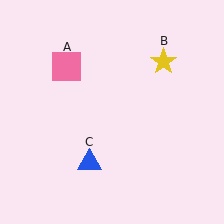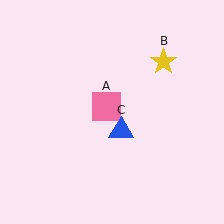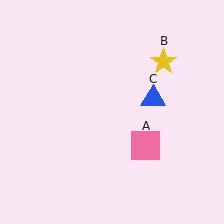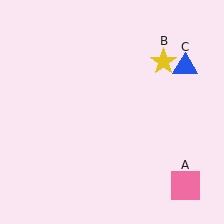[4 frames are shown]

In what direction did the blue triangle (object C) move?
The blue triangle (object C) moved up and to the right.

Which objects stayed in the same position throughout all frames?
Yellow star (object B) remained stationary.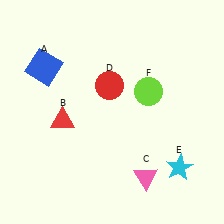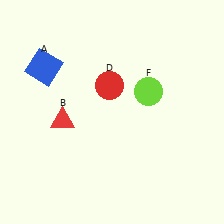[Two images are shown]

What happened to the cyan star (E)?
The cyan star (E) was removed in Image 2. It was in the bottom-right area of Image 1.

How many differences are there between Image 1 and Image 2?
There are 2 differences between the two images.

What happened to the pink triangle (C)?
The pink triangle (C) was removed in Image 2. It was in the bottom-right area of Image 1.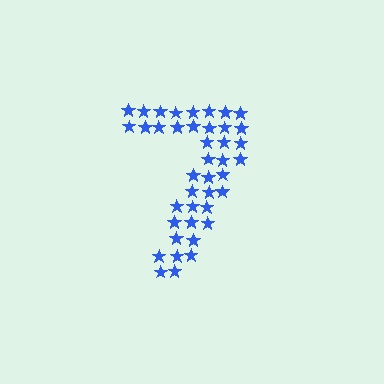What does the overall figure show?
The overall figure shows the digit 7.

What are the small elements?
The small elements are stars.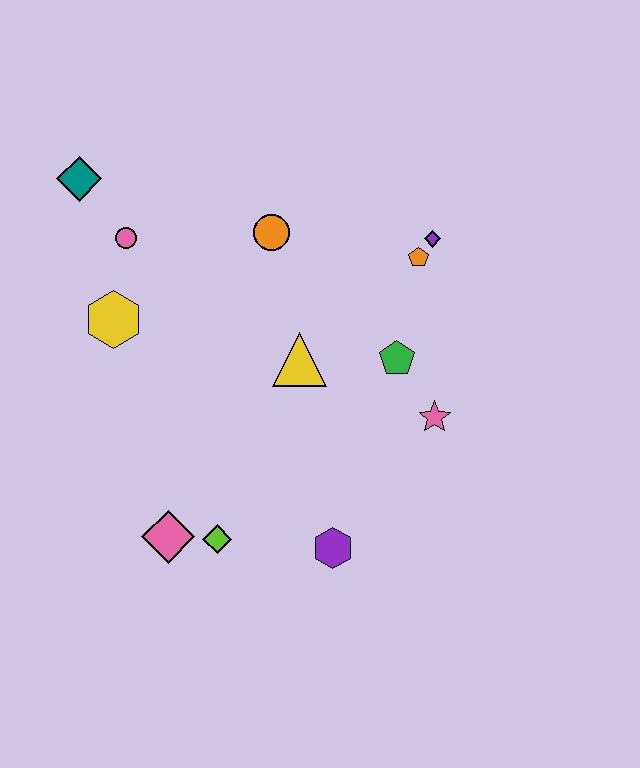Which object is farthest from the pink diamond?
The purple diamond is farthest from the pink diamond.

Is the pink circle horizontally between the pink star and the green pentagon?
No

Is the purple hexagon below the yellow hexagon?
Yes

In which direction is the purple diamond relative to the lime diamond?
The purple diamond is above the lime diamond.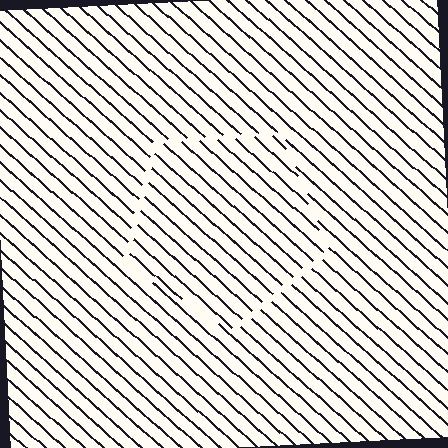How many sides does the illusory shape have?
5 sides — the line-ends trace a pentagon.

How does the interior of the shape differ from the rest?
The interior of the shape contains the same grating, shifted by half a period — the contour is defined by the phase discontinuity where line-ends from the inner and outer gratings abut.